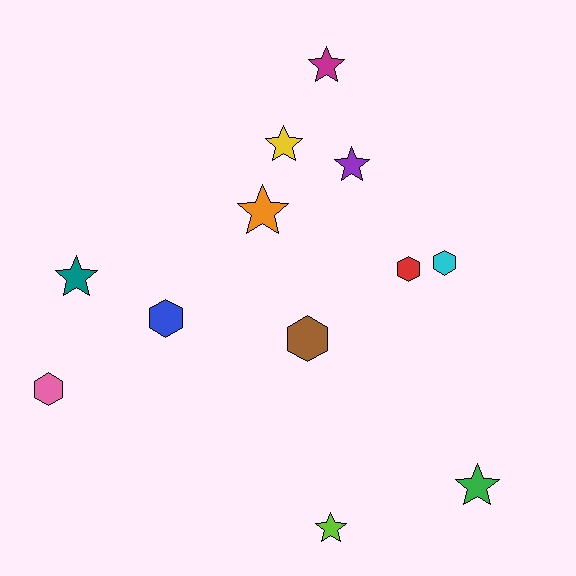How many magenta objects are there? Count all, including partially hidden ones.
There is 1 magenta object.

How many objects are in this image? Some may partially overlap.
There are 12 objects.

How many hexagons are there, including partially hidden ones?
There are 5 hexagons.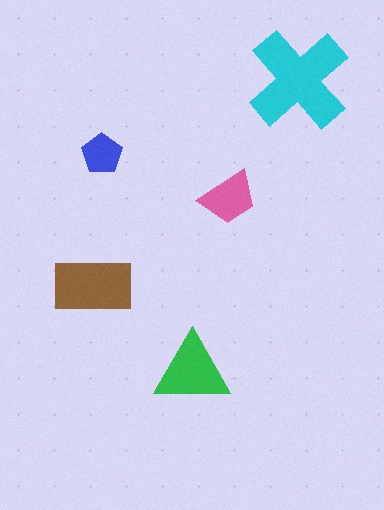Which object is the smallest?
The blue pentagon.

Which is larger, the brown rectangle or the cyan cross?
The cyan cross.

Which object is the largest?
The cyan cross.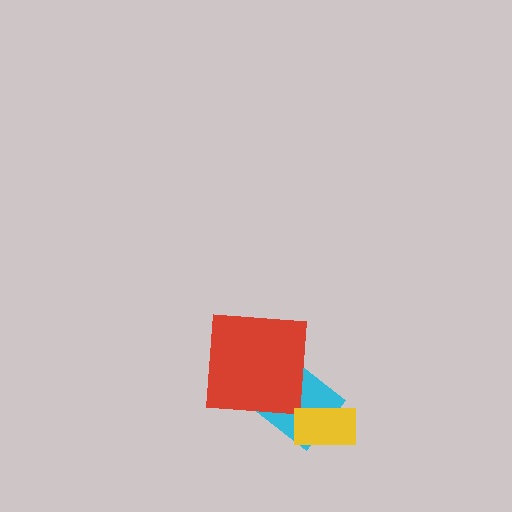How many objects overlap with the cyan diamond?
2 objects overlap with the cyan diamond.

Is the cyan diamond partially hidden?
Yes, it is partially covered by another shape.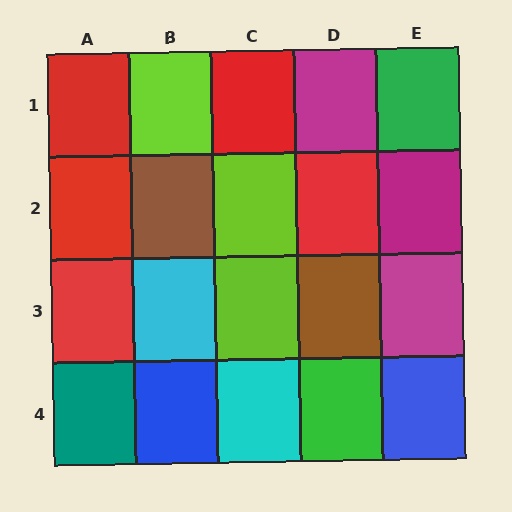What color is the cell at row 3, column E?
Magenta.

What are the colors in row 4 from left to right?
Teal, blue, cyan, green, blue.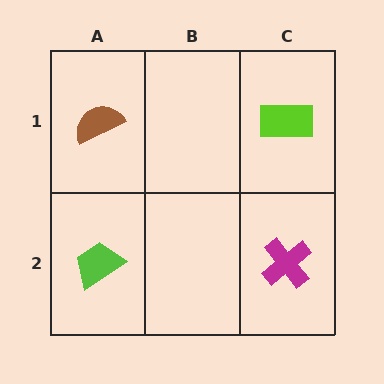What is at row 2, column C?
A magenta cross.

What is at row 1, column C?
A lime rectangle.